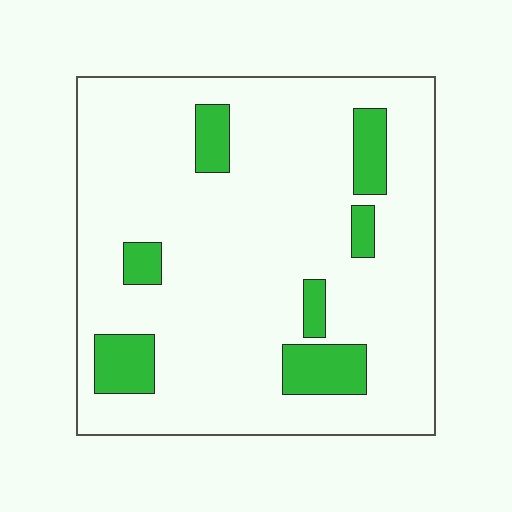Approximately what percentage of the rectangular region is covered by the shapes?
Approximately 15%.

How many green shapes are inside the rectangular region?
7.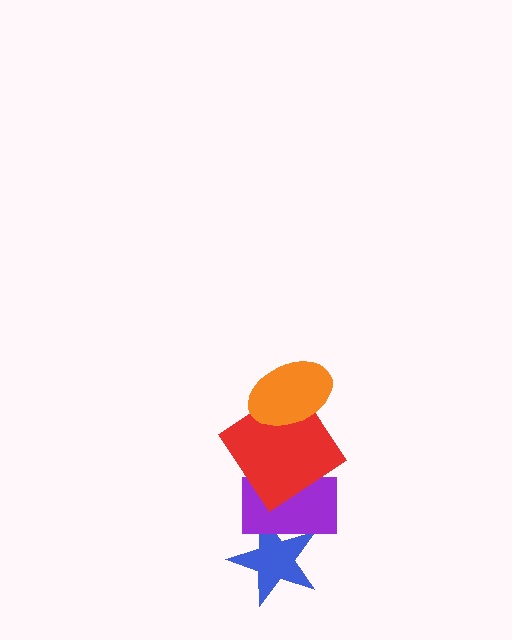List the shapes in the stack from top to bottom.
From top to bottom: the orange ellipse, the red diamond, the purple rectangle, the blue star.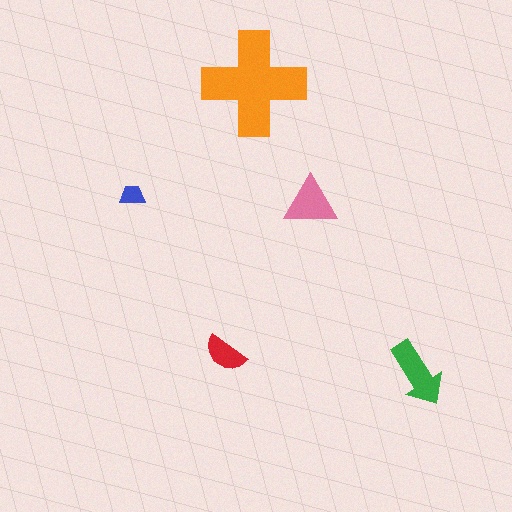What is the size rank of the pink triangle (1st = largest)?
3rd.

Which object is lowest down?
The green arrow is bottommost.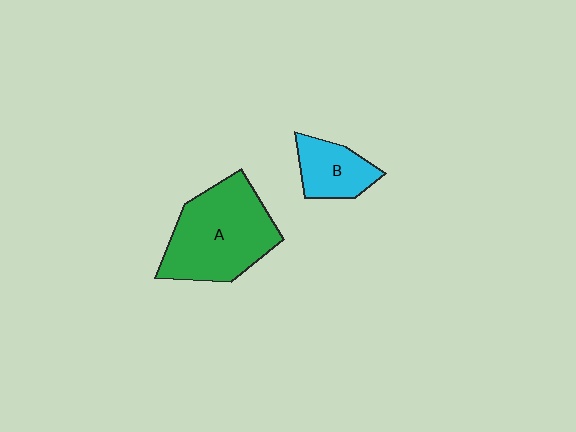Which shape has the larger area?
Shape A (green).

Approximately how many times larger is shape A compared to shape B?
Approximately 2.3 times.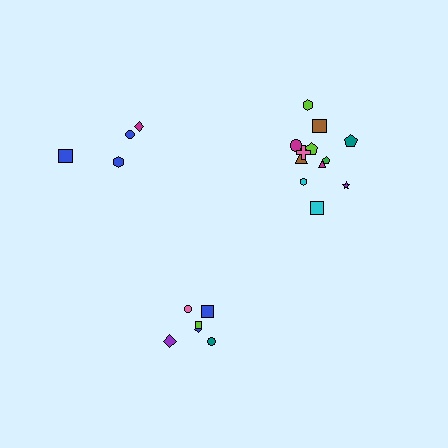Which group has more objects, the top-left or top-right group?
The top-right group.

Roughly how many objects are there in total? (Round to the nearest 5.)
Roughly 20 objects in total.